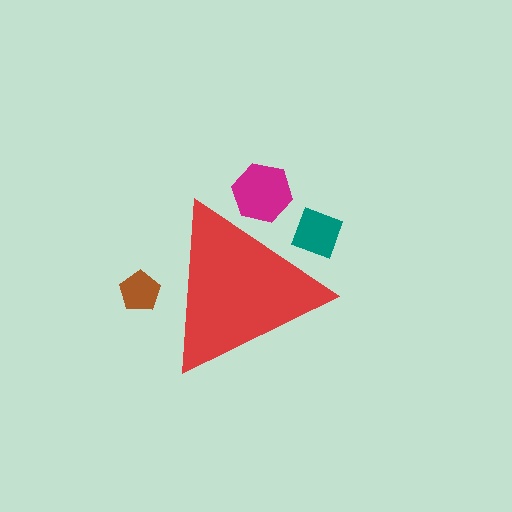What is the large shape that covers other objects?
A red triangle.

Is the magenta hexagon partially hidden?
Yes, the magenta hexagon is partially hidden behind the red triangle.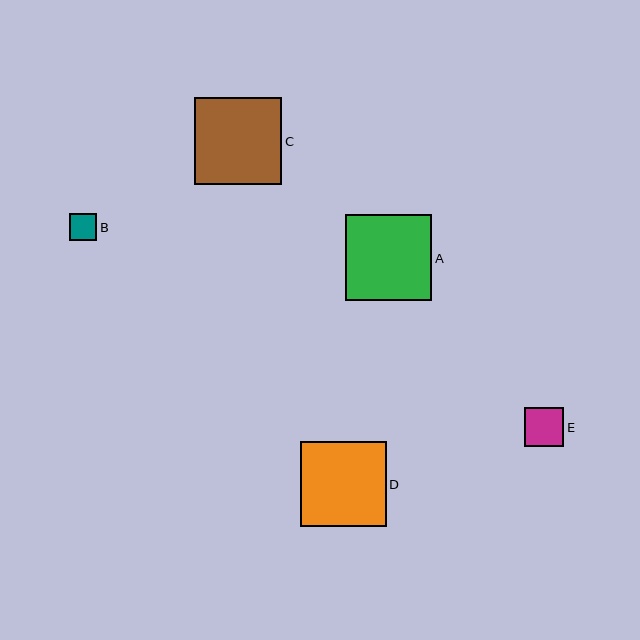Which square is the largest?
Square C is the largest with a size of approximately 87 pixels.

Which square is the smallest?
Square B is the smallest with a size of approximately 27 pixels.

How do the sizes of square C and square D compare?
Square C and square D are approximately the same size.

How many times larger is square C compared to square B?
Square C is approximately 3.2 times the size of square B.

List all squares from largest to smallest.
From largest to smallest: C, A, D, E, B.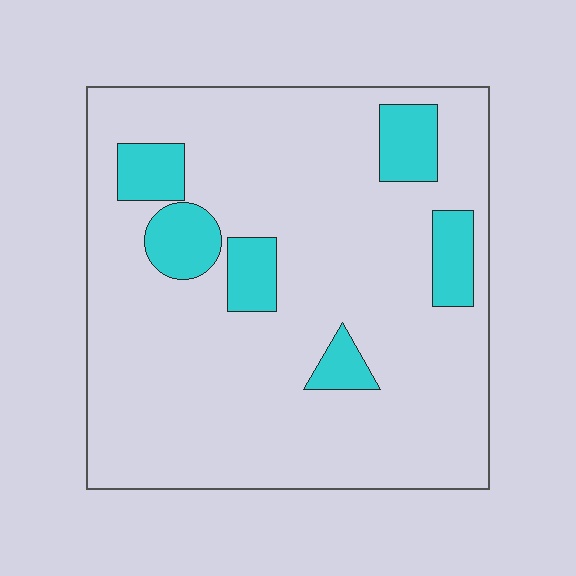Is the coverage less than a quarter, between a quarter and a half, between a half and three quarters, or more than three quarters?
Less than a quarter.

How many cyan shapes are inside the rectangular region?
6.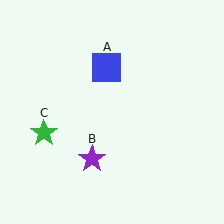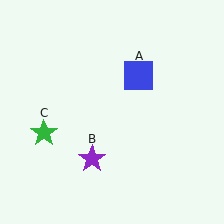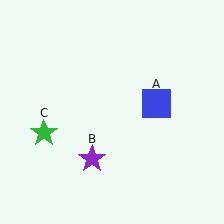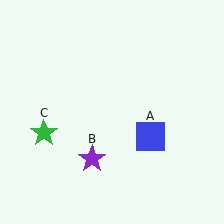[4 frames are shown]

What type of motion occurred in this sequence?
The blue square (object A) rotated clockwise around the center of the scene.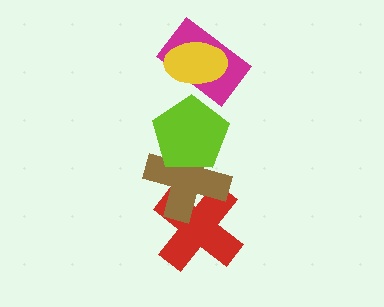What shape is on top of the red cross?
The brown cross is on top of the red cross.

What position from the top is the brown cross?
The brown cross is 4th from the top.